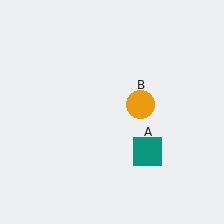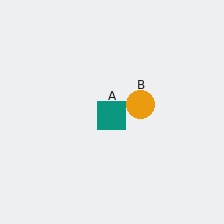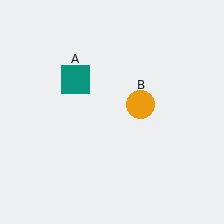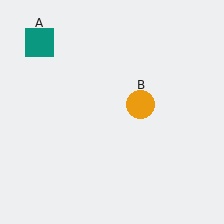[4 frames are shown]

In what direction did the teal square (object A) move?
The teal square (object A) moved up and to the left.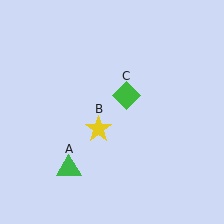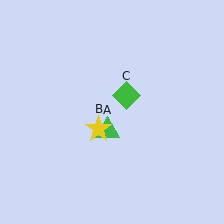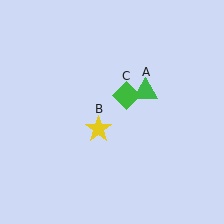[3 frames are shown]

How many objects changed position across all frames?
1 object changed position: green triangle (object A).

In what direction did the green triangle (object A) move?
The green triangle (object A) moved up and to the right.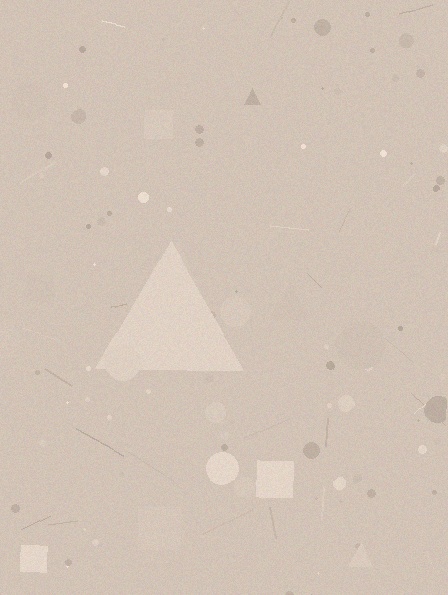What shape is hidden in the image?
A triangle is hidden in the image.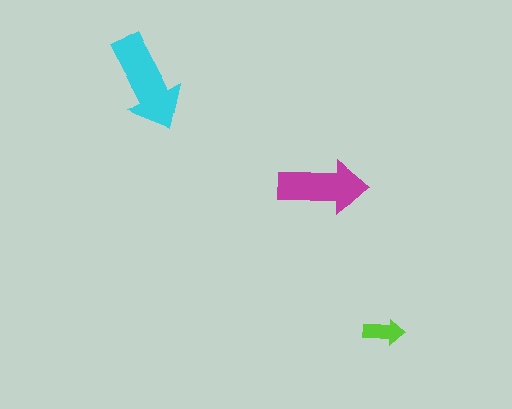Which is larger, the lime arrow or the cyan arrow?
The cyan one.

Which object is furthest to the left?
The cyan arrow is leftmost.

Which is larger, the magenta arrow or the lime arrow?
The magenta one.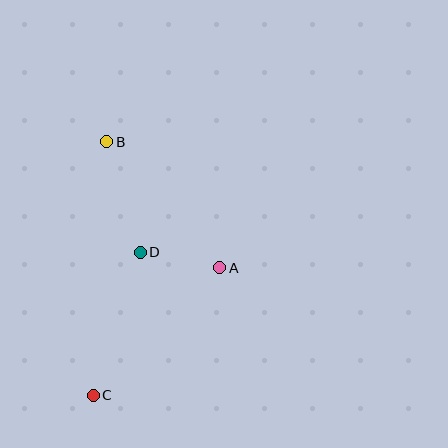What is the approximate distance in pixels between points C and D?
The distance between C and D is approximately 150 pixels.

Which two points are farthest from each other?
Points B and C are farthest from each other.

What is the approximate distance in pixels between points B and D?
The distance between B and D is approximately 115 pixels.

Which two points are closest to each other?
Points A and D are closest to each other.